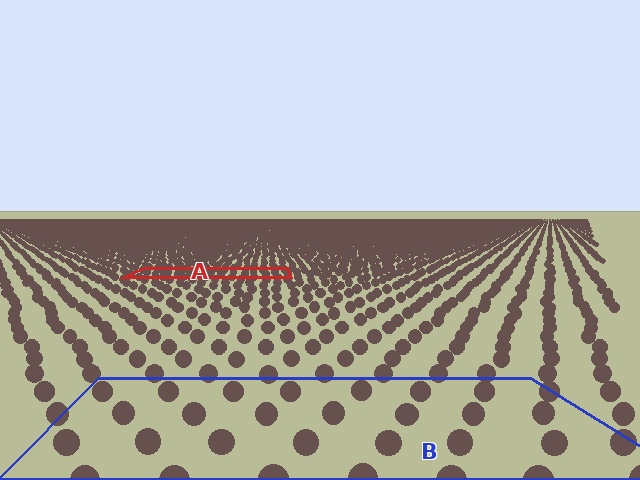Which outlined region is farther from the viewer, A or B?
Region A is farther from the viewer — the texture elements inside it appear smaller and more densely packed.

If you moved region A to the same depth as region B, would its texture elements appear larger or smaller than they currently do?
They would appear larger. At a closer depth, the same texture elements are projected at a bigger on-screen size.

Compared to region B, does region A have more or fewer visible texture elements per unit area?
Region A has more texture elements per unit area — they are packed more densely because it is farther away.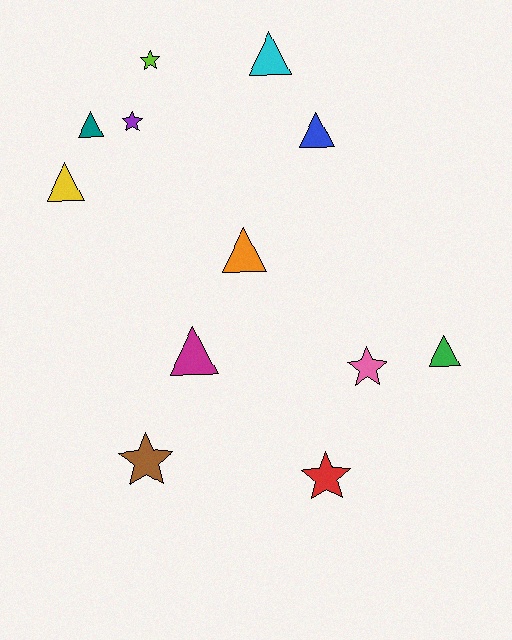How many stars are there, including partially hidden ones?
There are 5 stars.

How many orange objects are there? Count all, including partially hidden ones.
There is 1 orange object.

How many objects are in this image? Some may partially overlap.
There are 12 objects.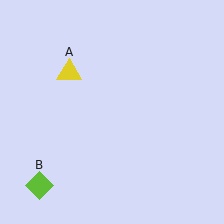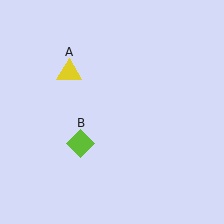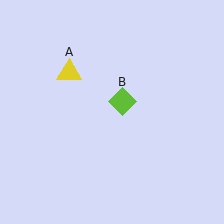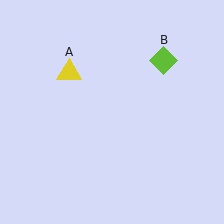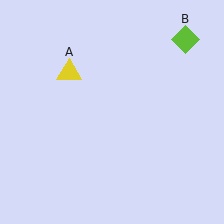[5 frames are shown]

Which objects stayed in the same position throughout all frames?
Yellow triangle (object A) remained stationary.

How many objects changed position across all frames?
1 object changed position: lime diamond (object B).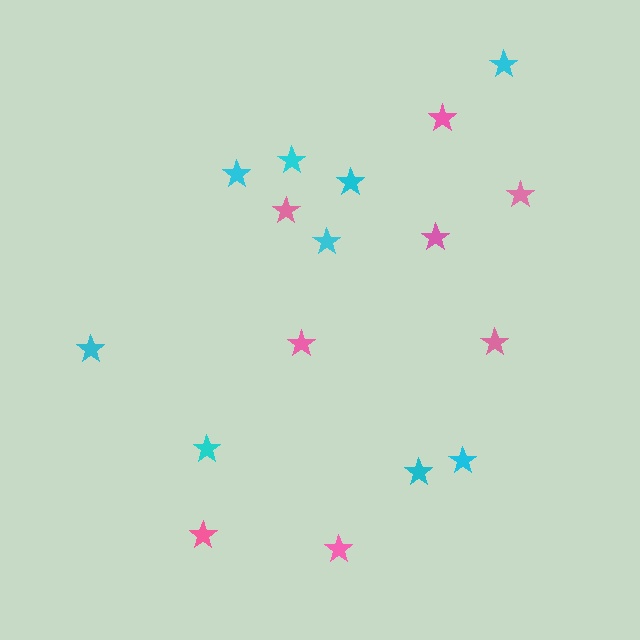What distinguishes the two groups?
There are 2 groups: one group of pink stars (8) and one group of cyan stars (9).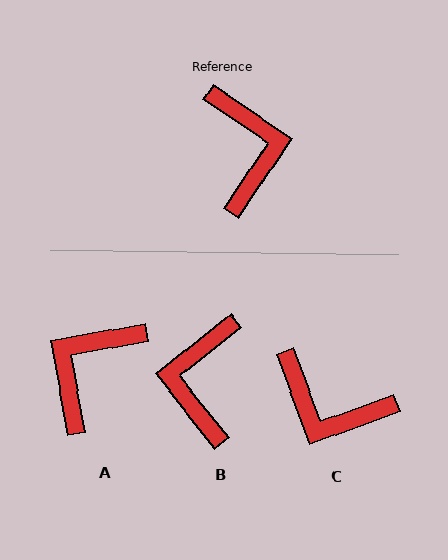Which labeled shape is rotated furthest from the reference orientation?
B, about 162 degrees away.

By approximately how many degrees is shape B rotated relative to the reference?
Approximately 162 degrees counter-clockwise.